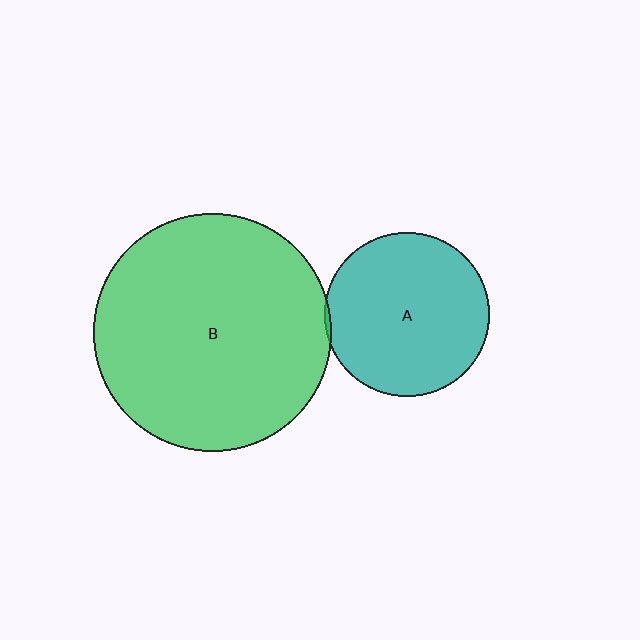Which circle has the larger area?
Circle B (green).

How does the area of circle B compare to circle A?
Approximately 2.1 times.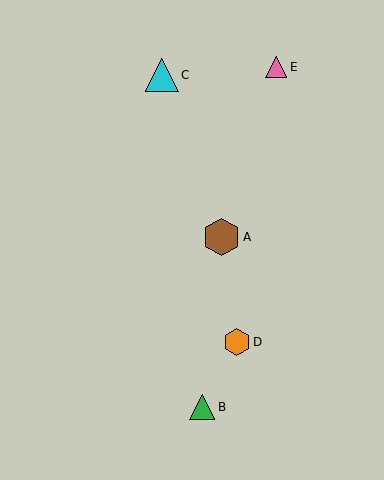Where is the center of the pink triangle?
The center of the pink triangle is at (276, 67).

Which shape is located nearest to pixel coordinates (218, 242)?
The brown hexagon (labeled A) at (221, 237) is nearest to that location.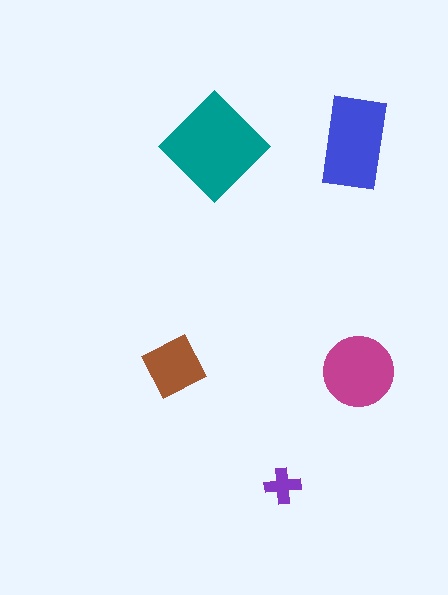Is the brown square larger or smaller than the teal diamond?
Smaller.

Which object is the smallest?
The purple cross.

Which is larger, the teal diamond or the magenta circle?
The teal diamond.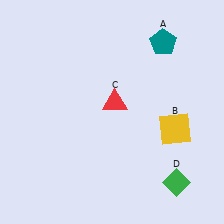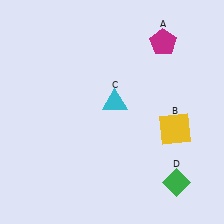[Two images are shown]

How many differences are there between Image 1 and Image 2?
There are 2 differences between the two images.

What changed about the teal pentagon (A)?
In Image 1, A is teal. In Image 2, it changed to magenta.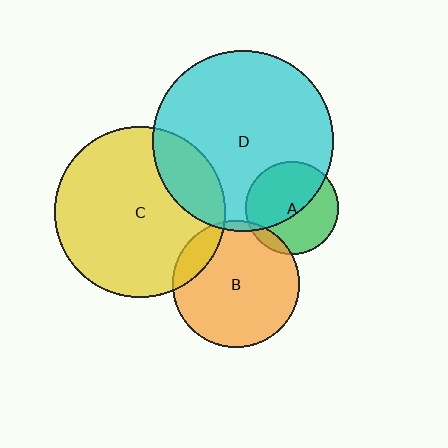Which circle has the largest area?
Circle D (cyan).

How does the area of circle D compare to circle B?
Approximately 2.0 times.